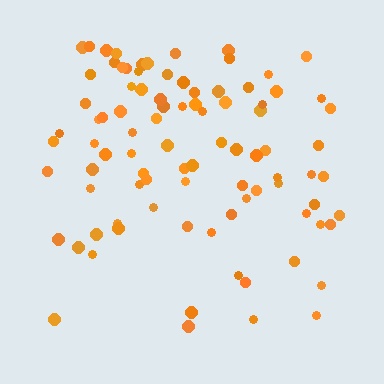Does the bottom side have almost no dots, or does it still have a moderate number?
Still a moderate number, just noticeably fewer than the top.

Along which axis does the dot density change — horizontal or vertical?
Vertical.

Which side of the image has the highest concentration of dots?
The top.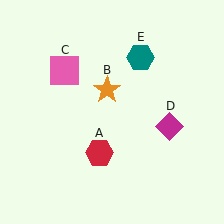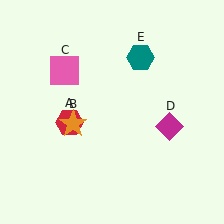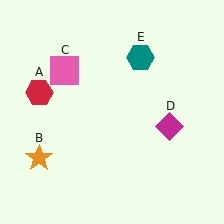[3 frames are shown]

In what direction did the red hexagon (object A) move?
The red hexagon (object A) moved up and to the left.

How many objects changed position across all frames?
2 objects changed position: red hexagon (object A), orange star (object B).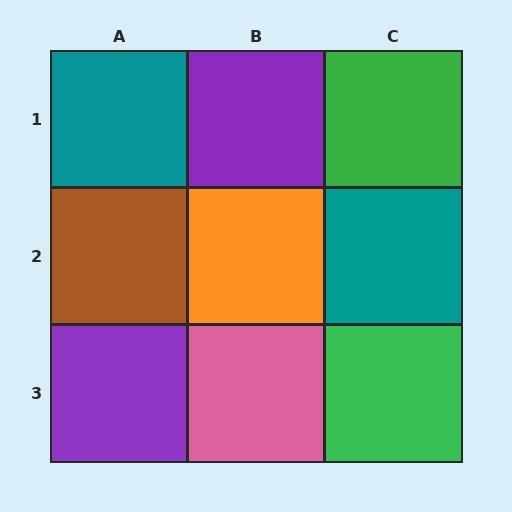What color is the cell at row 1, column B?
Purple.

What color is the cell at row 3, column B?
Pink.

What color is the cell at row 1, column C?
Green.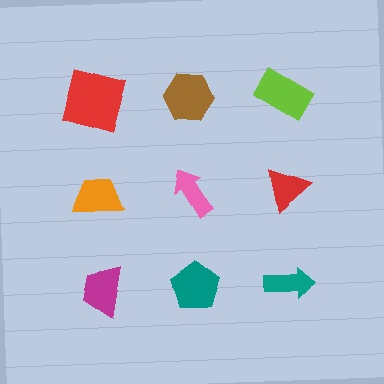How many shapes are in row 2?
3 shapes.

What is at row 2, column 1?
An orange trapezoid.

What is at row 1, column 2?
A brown hexagon.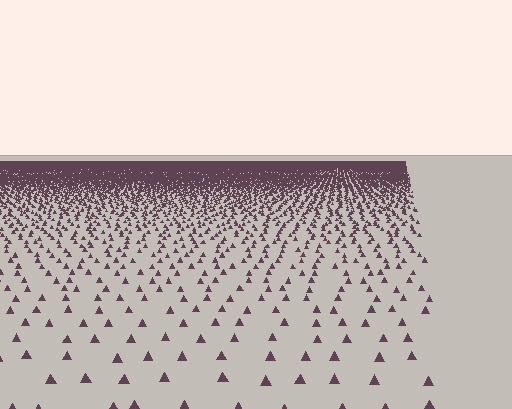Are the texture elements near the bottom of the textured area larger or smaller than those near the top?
Larger. Near the bottom, elements are closer to the viewer and appear at a bigger on-screen size.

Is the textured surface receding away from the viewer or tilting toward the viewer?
The surface is receding away from the viewer. Texture elements get smaller and denser toward the top.